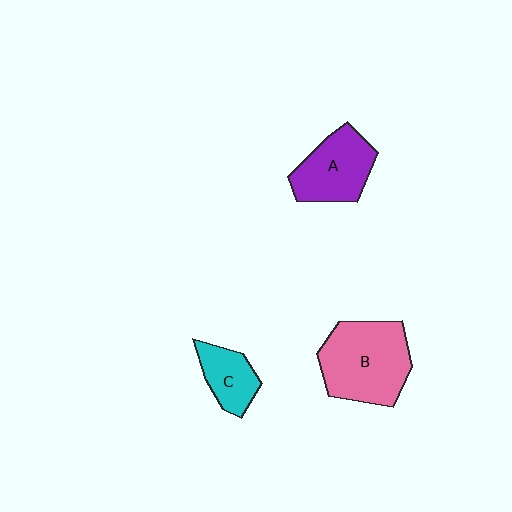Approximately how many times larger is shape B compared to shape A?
Approximately 1.4 times.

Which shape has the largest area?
Shape B (pink).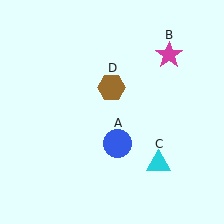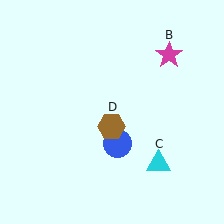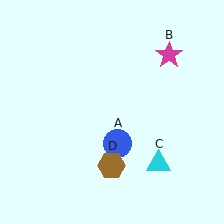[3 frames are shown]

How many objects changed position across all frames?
1 object changed position: brown hexagon (object D).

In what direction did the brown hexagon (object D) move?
The brown hexagon (object D) moved down.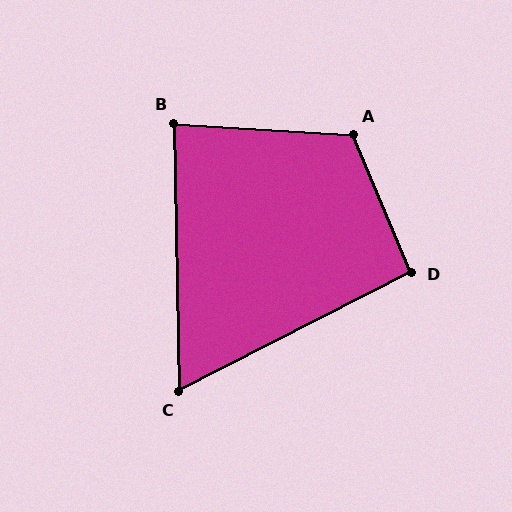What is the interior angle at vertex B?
Approximately 85 degrees (approximately right).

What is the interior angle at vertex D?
Approximately 95 degrees (approximately right).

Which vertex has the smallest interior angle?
C, at approximately 64 degrees.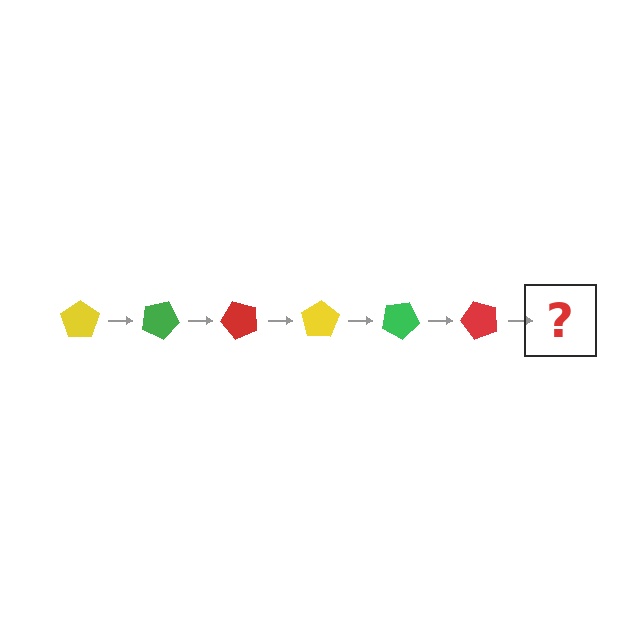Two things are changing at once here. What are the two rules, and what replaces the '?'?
The two rules are that it rotates 25 degrees each step and the color cycles through yellow, green, and red. The '?' should be a yellow pentagon, rotated 150 degrees from the start.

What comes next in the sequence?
The next element should be a yellow pentagon, rotated 150 degrees from the start.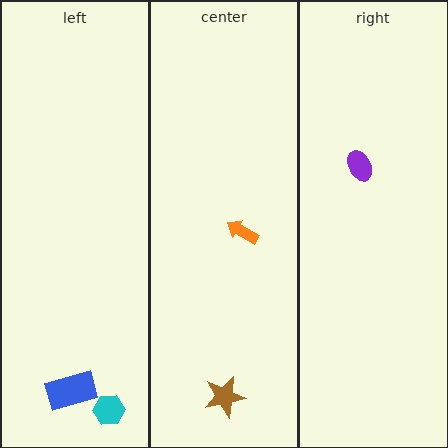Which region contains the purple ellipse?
The right region.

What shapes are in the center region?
The orange arrow, the brown star.